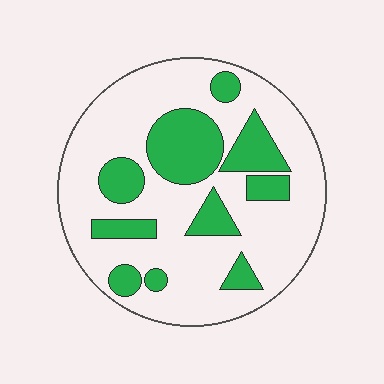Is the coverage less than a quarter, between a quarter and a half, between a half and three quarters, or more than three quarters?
Between a quarter and a half.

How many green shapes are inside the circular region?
10.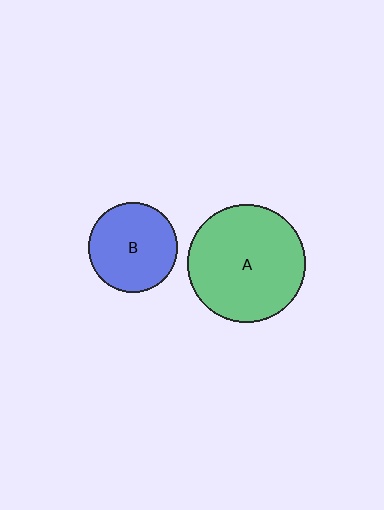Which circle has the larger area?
Circle A (green).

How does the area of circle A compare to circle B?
Approximately 1.7 times.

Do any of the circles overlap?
No, none of the circles overlap.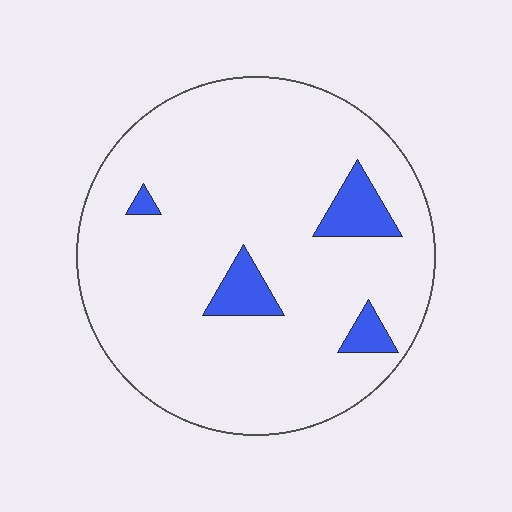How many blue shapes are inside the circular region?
4.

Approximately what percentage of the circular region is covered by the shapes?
Approximately 10%.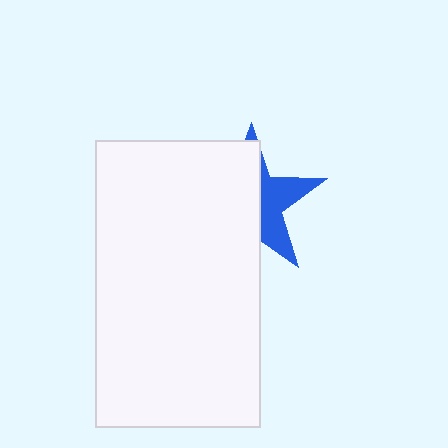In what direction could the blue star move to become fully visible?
The blue star could move right. That would shift it out from behind the white rectangle entirely.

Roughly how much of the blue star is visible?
A small part of it is visible (roughly 38%).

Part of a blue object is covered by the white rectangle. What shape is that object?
It is a star.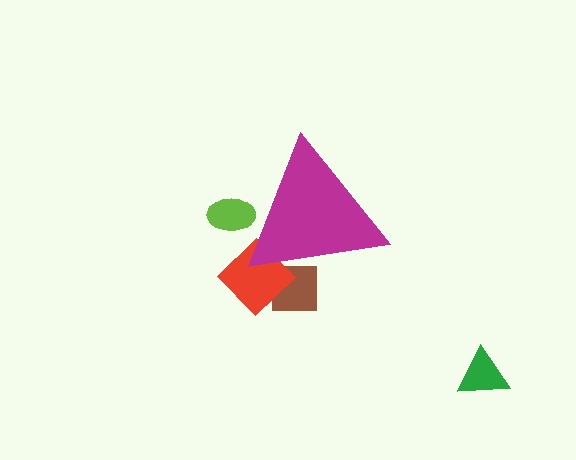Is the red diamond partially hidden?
Yes, the red diamond is partially hidden behind the magenta triangle.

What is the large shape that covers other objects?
A magenta triangle.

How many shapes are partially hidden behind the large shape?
3 shapes are partially hidden.